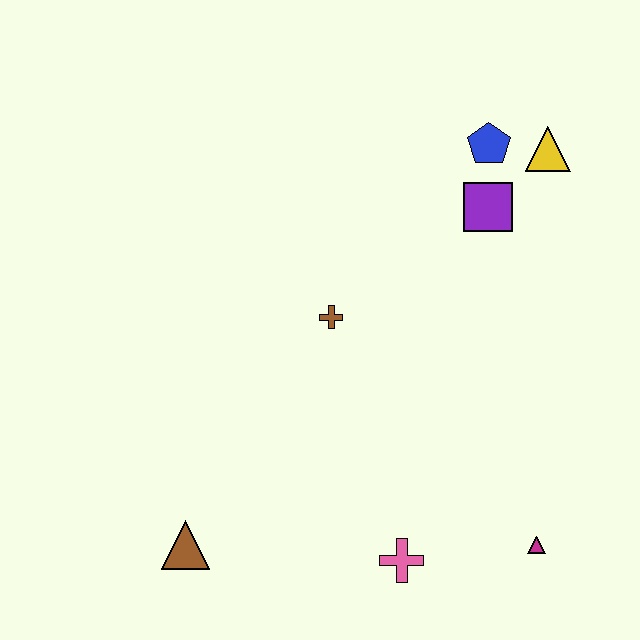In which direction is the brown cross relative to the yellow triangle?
The brown cross is to the left of the yellow triangle.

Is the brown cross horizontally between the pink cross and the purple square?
No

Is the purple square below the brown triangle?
No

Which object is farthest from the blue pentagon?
The brown triangle is farthest from the blue pentagon.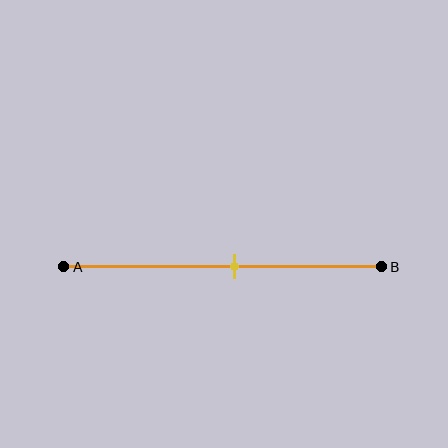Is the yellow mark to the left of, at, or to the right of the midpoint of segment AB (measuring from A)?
The yellow mark is to the right of the midpoint of segment AB.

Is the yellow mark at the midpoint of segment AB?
No, the mark is at about 55% from A, not at the 50% midpoint.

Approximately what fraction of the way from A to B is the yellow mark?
The yellow mark is approximately 55% of the way from A to B.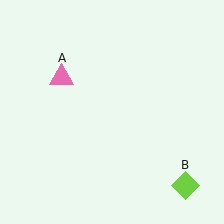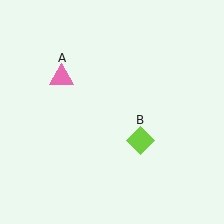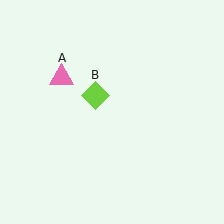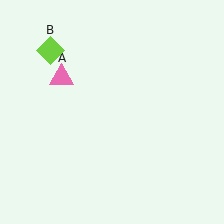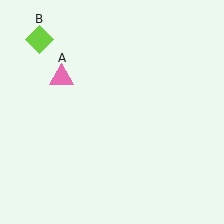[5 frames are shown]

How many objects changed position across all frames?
1 object changed position: lime diamond (object B).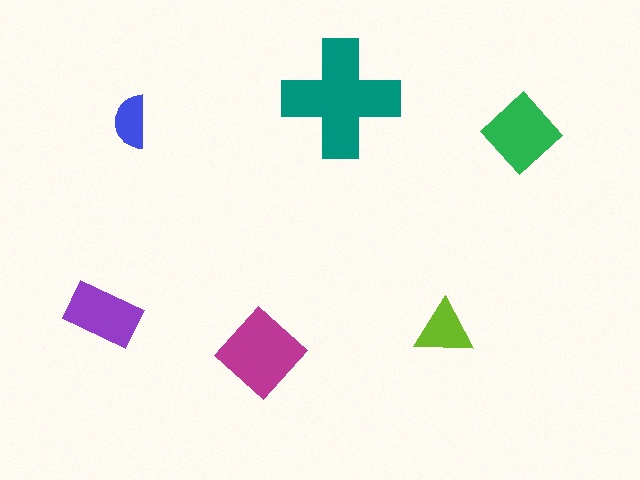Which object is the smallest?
The blue semicircle.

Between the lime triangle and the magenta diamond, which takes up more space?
The magenta diamond.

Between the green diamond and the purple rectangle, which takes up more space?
The green diamond.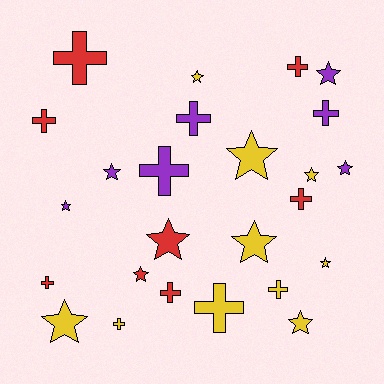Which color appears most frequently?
Yellow, with 10 objects.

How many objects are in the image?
There are 25 objects.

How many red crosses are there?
There are 6 red crosses.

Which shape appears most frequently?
Star, with 13 objects.